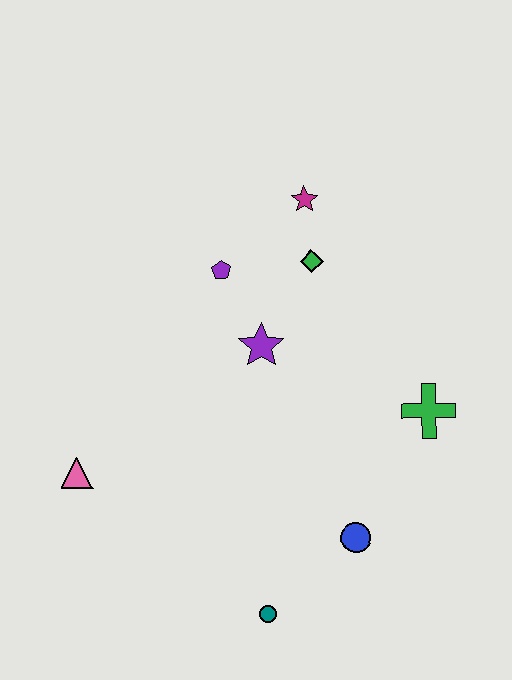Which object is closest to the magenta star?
The green diamond is closest to the magenta star.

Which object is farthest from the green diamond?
The teal circle is farthest from the green diamond.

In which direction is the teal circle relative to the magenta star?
The teal circle is below the magenta star.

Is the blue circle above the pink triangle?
No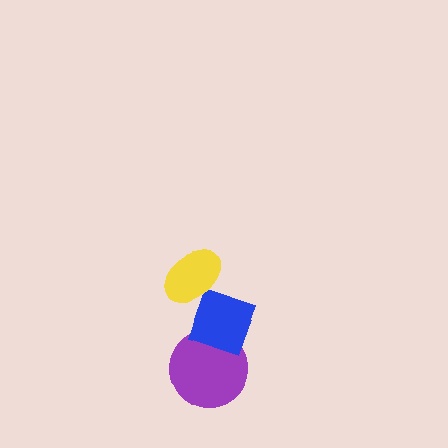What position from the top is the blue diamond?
The blue diamond is 2nd from the top.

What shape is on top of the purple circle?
The blue diamond is on top of the purple circle.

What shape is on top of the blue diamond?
The yellow ellipse is on top of the blue diamond.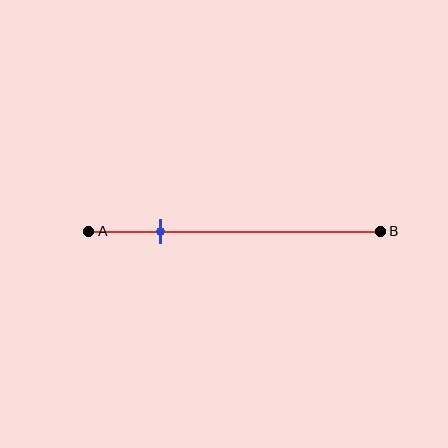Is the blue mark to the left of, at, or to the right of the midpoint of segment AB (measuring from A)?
The blue mark is to the left of the midpoint of segment AB.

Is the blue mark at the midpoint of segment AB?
No, the mark is at about 25% from A, not at the 50% midpoint.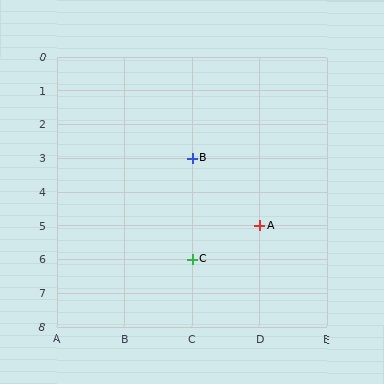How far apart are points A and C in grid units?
Points A and C are 1 column and 1 row apart (about 1.4 grid units diagonally).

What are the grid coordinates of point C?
Point C is at grid coordinates (C, 6).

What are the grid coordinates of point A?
Point A is at grid coordinates (D, 5).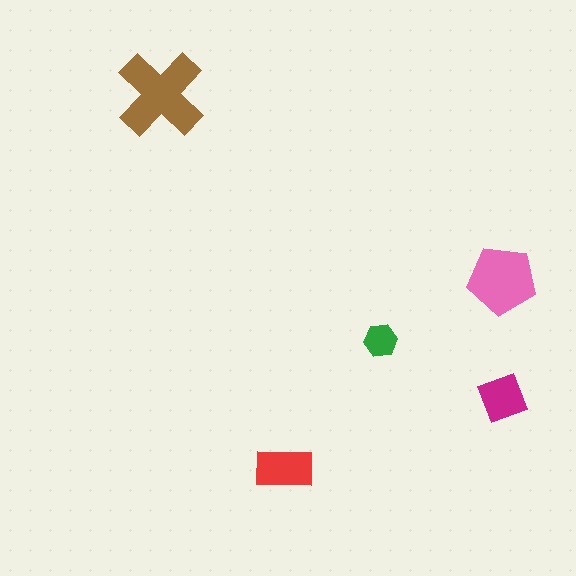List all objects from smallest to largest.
The green hexagon, the magenta square, the red rectangle, the pink pentagon, the brown cross.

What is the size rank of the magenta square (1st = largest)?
4th.